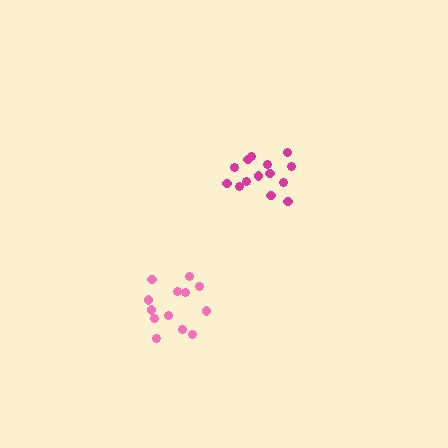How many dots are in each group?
Group 1: 14 dots, Group 2: 13 dots (27 total).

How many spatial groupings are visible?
There are 2 spatial groupings.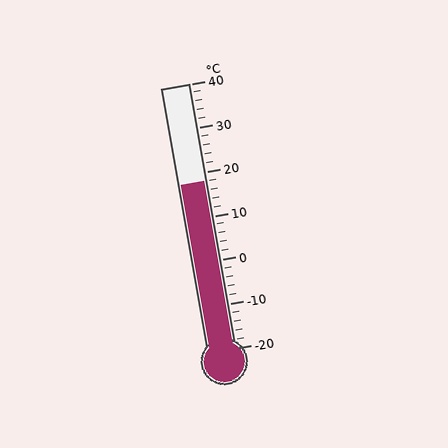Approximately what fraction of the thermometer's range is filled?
The thermometer is filled to approximately 65% of its range.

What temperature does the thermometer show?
The thermometer shows approximately 18°C.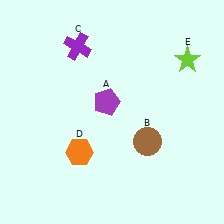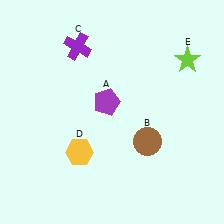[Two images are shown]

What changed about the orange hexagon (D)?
In Image 1, D is orange. In Image 2, it changed to yellow.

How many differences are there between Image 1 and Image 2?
There is 1 difference between the two images.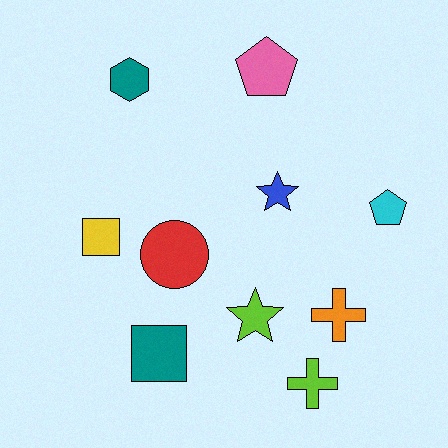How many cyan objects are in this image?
There is 1 cyan object.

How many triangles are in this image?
There are no triangles.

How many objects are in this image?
There are 10 objects.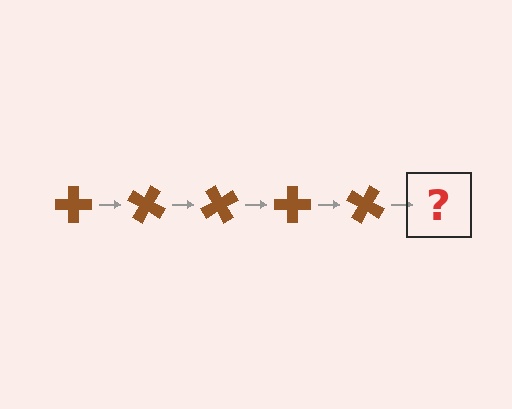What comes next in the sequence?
The next element should be a brown cross rotated 150 degrees.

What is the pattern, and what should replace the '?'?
The pattern is that the cross rotates 30 degrees each step. The '?' should be a brown cross rotated 150 degrees.